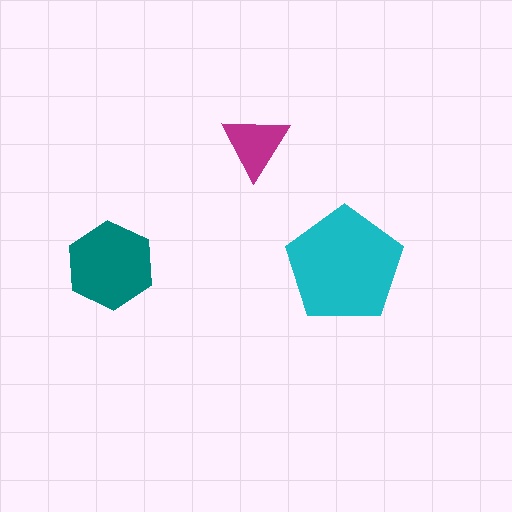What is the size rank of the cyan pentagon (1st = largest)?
1st.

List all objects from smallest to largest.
The magenta triangle, the teal hexagon, the cyan pentagon.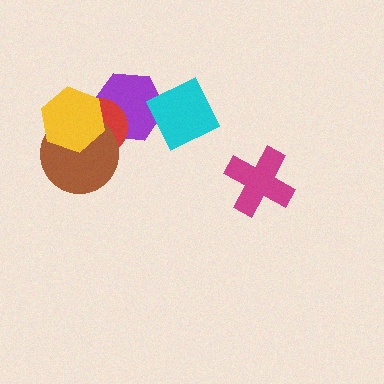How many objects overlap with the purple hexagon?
3 objects overlap with the purple hexagon.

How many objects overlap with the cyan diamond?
1 object overlaps with the cyan diamond.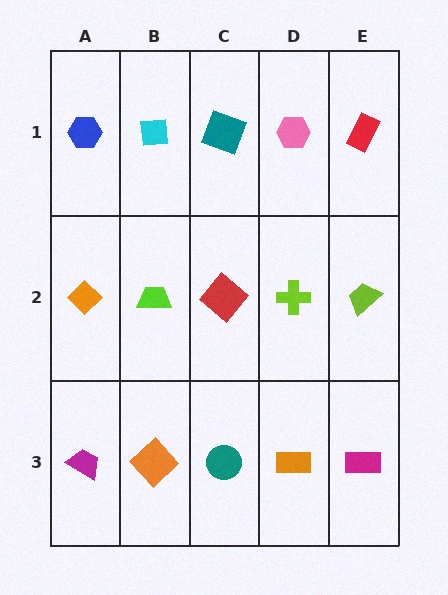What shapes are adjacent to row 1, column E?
A lime trapezoid (row 2, column E), a pink hexagon (row 1, column D).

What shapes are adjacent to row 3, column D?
A lime cross (row 2, column D), a teal circle (row 3, column C), a magenta rectangle (row 3, column E).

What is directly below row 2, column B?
An orange diamond.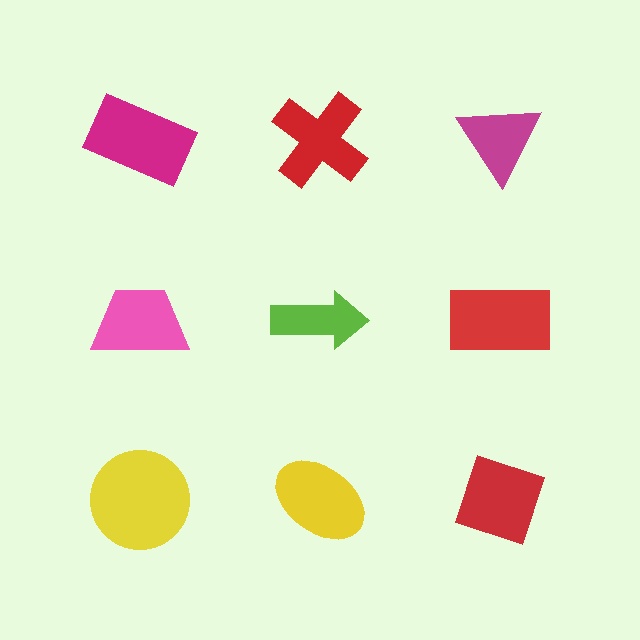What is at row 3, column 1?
A yellow circle.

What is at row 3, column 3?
A red diamond.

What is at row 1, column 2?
A red cross.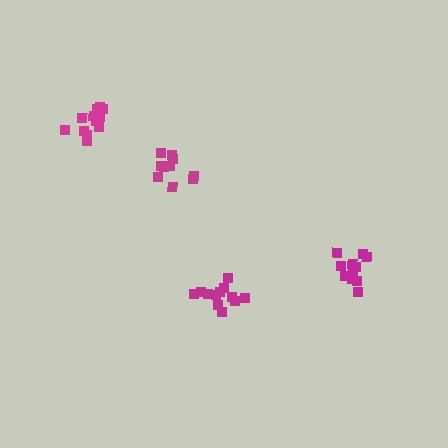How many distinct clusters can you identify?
There are 4 distinct clusters.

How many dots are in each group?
Group 1: 12 dots, Group 2: 12 dots, Group 3: 10 dots, Group 4: 12 dots (46 total).